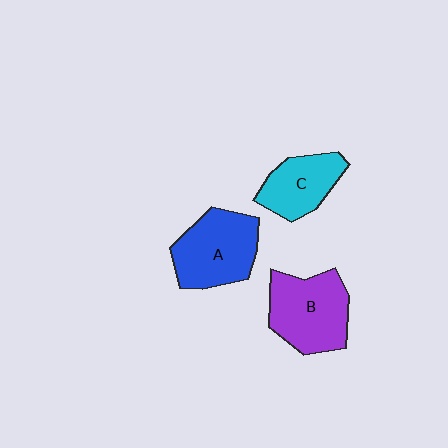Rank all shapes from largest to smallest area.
From largest to smallest: B (purple), A (blue), C (cyan).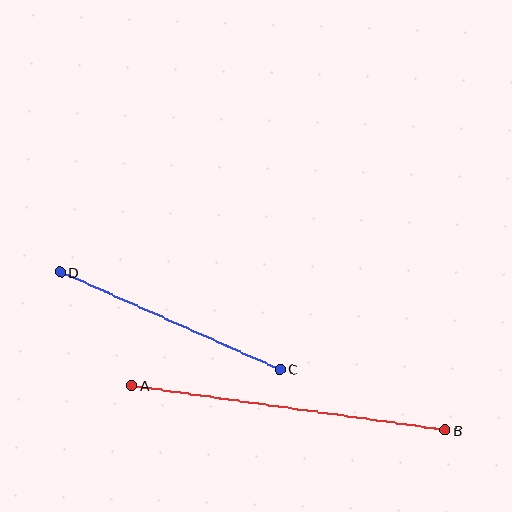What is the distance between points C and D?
The distance is approximately 240 pixels.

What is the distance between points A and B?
The distance is approximately 317 pixels.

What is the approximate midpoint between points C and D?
The midpoint is at approximately (170, 321) pixels.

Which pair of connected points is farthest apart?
Points A and B are farthest apart.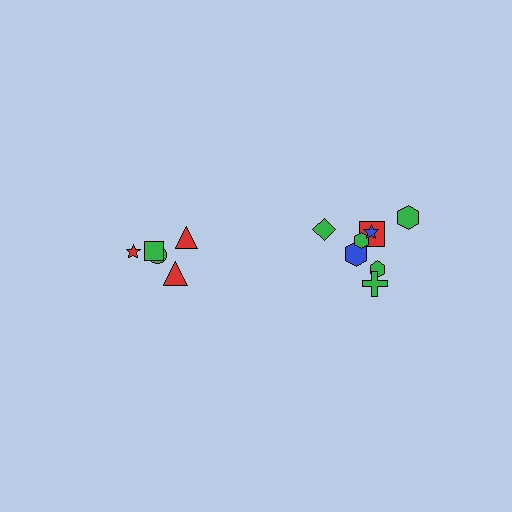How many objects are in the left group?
There are 5 objects.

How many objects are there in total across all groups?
There are 13 objects.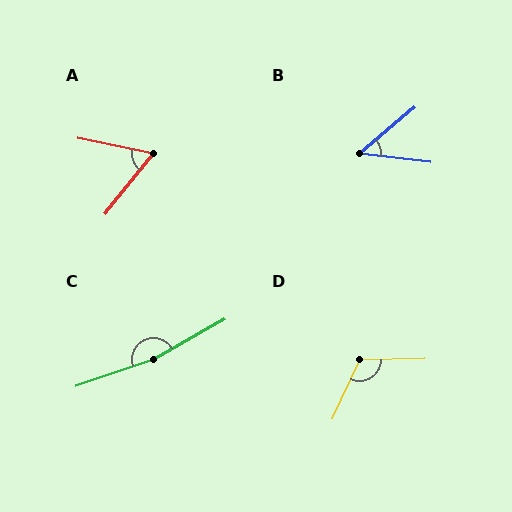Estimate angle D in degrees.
Approximately 116 degrees.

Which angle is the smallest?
B, at approximately 46 degrees.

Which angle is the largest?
C, at approximately 169 degrees.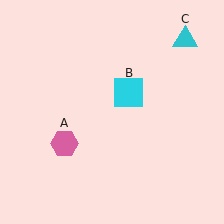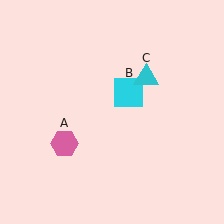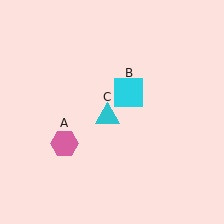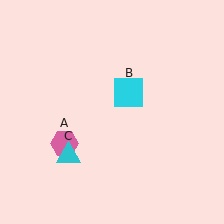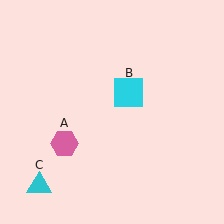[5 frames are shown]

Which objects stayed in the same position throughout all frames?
Pink hexagon (object A) and cyan square (object B) remained stationary.